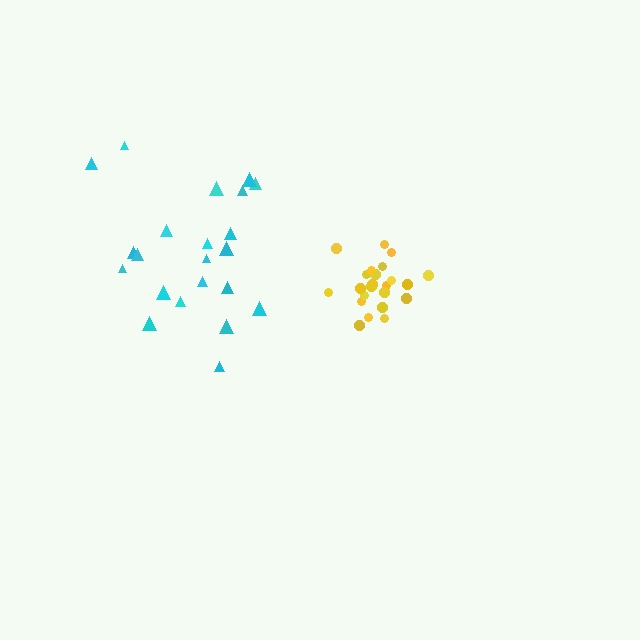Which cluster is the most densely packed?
Yellow.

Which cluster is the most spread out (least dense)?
Cyan.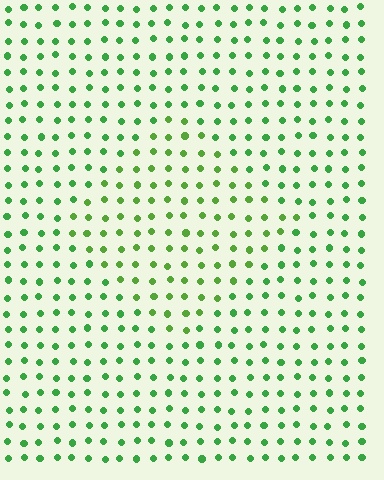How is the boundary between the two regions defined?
The boundary is defined purely by a slight shift in hue (about 22 degrees). Spacing, size, and orientation are identical on both sides.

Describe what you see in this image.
The image is filled with small green elements in a uniform arrangement. A diamond-shaped region is visible where the elements are tinted to a slightly different hue, forming a subtle color boundary.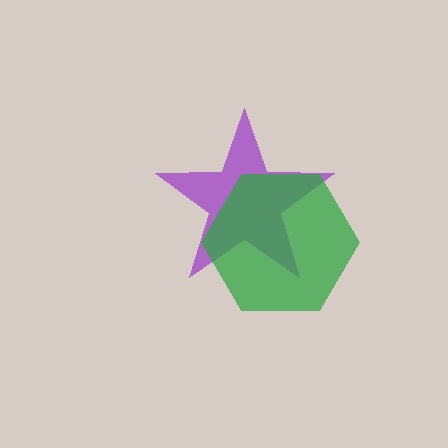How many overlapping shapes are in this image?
There are 2 overlapping shapes in the image.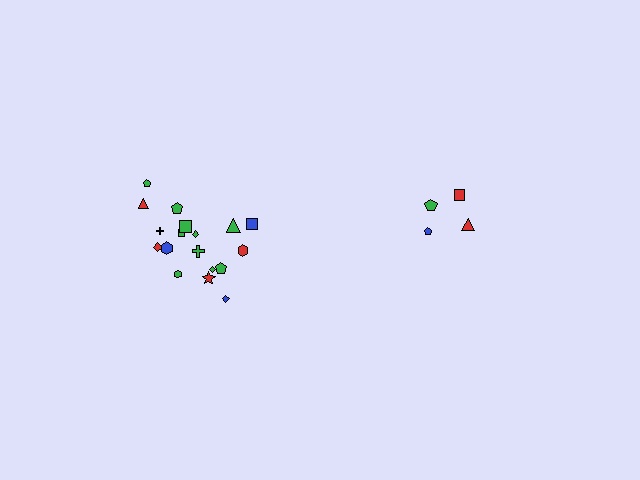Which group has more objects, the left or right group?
The left group.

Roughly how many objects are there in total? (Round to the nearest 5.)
Roughly 20 objects in total.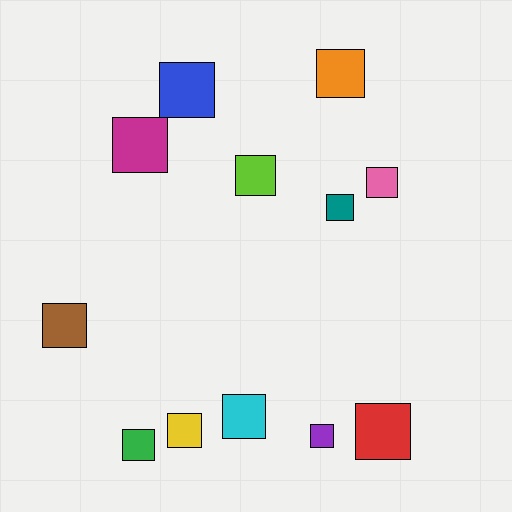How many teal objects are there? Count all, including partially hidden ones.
There is 1 teal object.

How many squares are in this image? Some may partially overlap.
There are 12 squares.